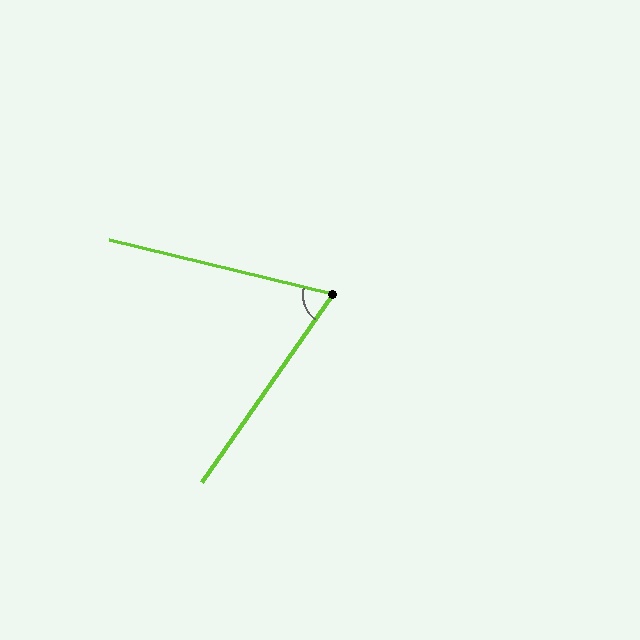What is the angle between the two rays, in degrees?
Approximately 69 degrees.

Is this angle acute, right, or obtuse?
It is acute.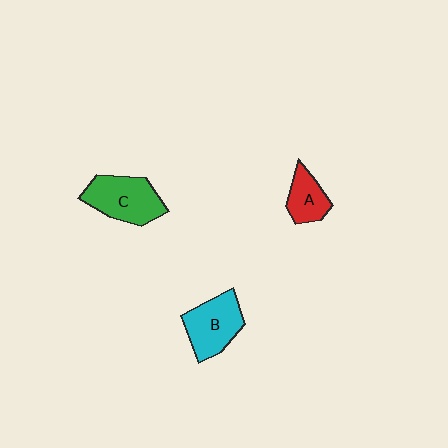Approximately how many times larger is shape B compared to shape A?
Approximately 1.6 times.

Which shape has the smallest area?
Shape A (red).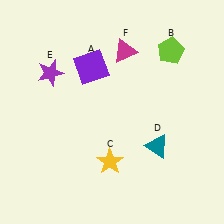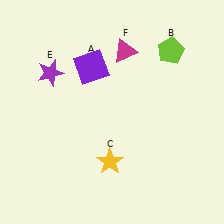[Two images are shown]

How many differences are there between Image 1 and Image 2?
There is 1 difference between the two images.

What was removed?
The teal triangle (D) was removed in Image 2.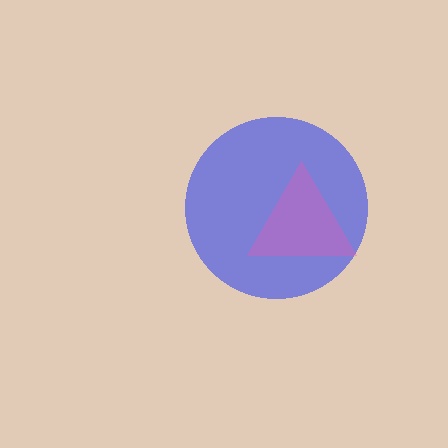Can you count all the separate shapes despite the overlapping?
Yes, there are 2 separate shapes.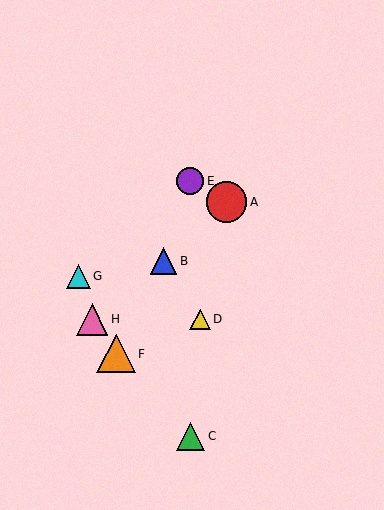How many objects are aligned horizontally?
2 objects (D, H) are aligned horizontally.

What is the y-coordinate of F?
Object F is at y≈354.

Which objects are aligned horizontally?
Objects D, H are aligned horizontally.